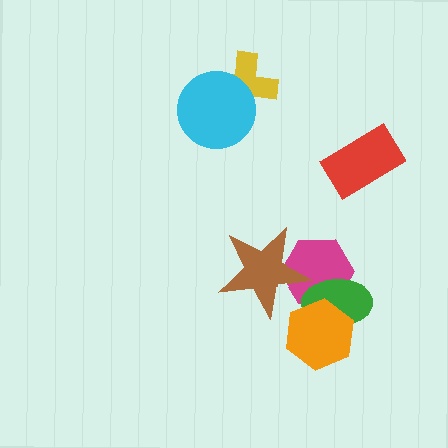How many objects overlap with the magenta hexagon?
3 objects overlap with the magenta hexagon.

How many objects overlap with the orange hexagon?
2 objects overlap with the orange hexagon.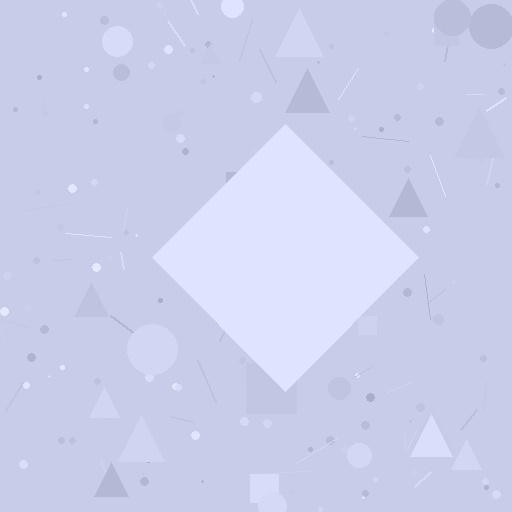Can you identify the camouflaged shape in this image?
The camouflaged shape is a diamond.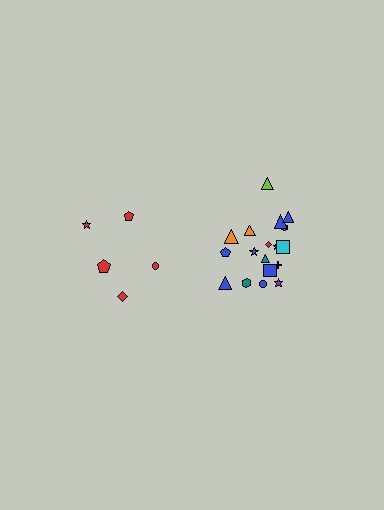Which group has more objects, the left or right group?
The right group.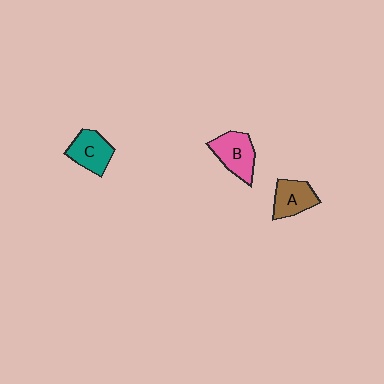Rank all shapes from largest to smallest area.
From largest to smallest: B (pink), C (teal), A (brown).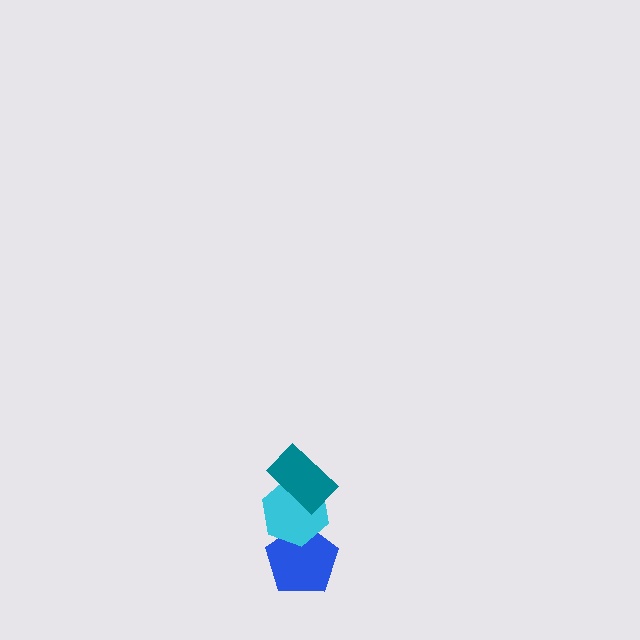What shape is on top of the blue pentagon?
The cyan hexagon is on top of the blue pentagon.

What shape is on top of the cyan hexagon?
The teal rectangle is on top of the cyan hexagon.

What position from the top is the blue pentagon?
The blue pentagon is 3rd from the top.